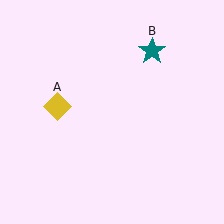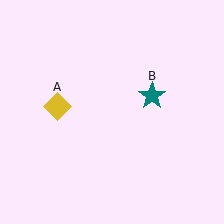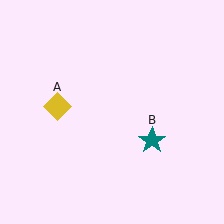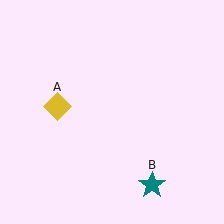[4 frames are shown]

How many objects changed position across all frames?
1 object changed position: teal star (object B).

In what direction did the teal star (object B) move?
The teal star (object B) moved down.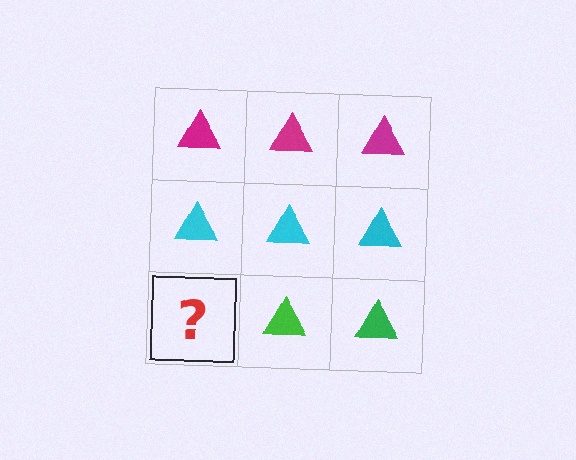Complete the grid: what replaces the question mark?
The question mark should be replaced with a green triangle.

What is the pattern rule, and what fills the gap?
The rule is that each row has a consistent color. The gap should be filled with a green triangle.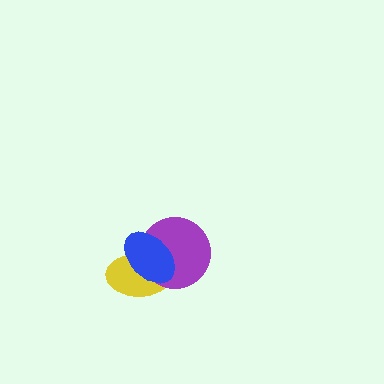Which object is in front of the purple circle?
The blue ellipse is in front of the purple circle.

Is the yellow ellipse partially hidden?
Yes, it is partially covered by another shape.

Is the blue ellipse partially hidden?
No, no other shape covers it.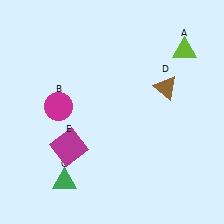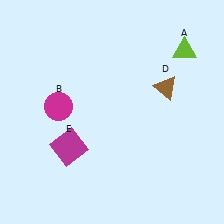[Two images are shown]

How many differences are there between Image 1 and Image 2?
There is 1 difference between the two images.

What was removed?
The green triangle (C) was removed in Image 2.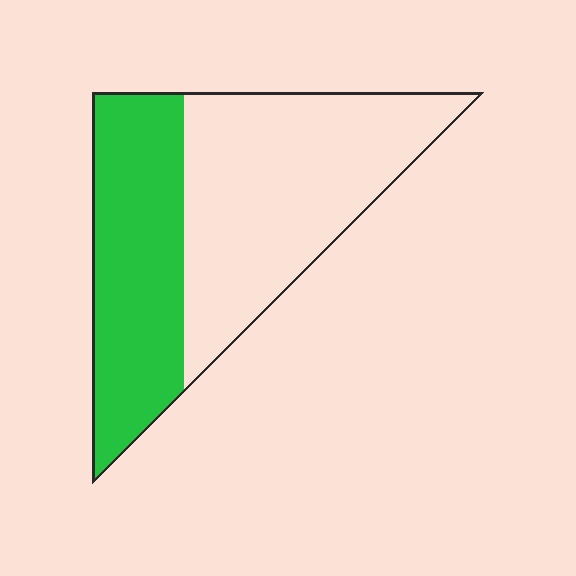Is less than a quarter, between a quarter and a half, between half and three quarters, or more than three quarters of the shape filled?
Between a quarter and a half.